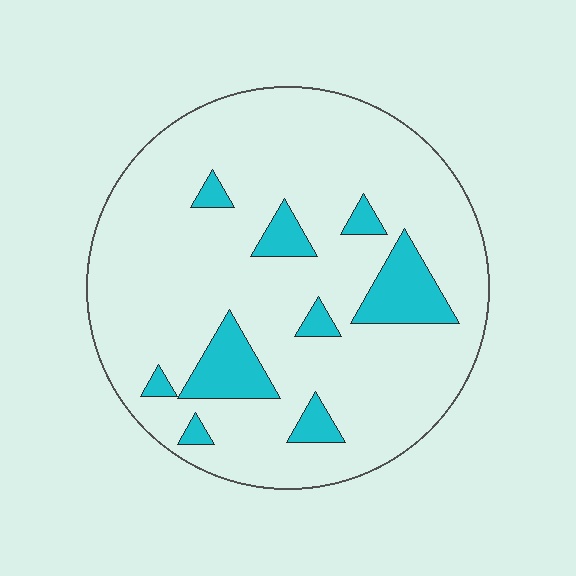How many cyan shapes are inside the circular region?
9.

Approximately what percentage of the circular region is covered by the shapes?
Approximately 15%.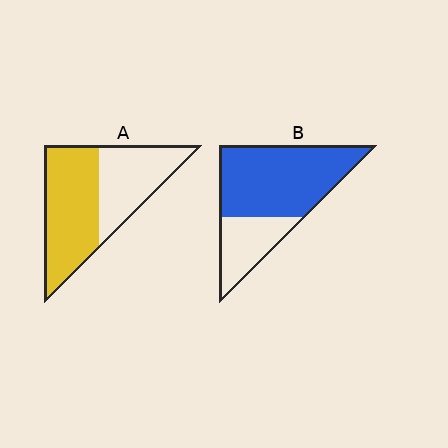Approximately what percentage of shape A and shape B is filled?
A is approximately 55% and B is approximately 70%.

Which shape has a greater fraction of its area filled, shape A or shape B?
Shape B.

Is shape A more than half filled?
Yes.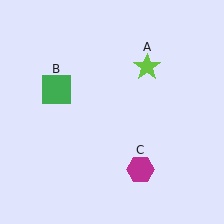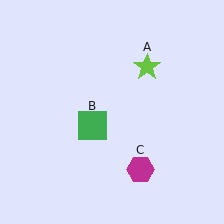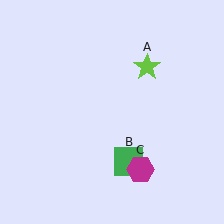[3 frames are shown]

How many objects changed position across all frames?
1 object changed position: green square (object B).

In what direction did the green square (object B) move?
The green square (object B) moved down and to the right.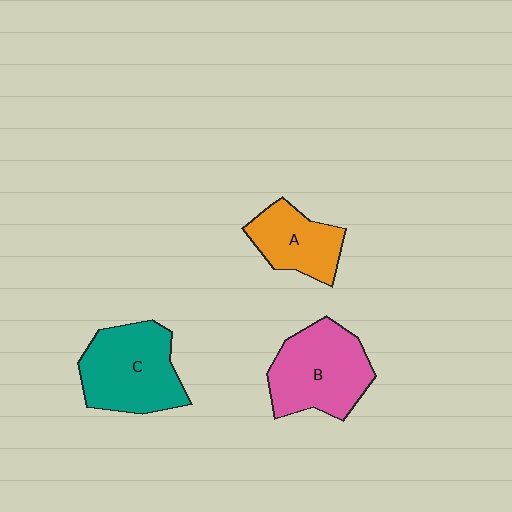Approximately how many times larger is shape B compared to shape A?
Approximately 1.5 times.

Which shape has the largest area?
Shape C (teal).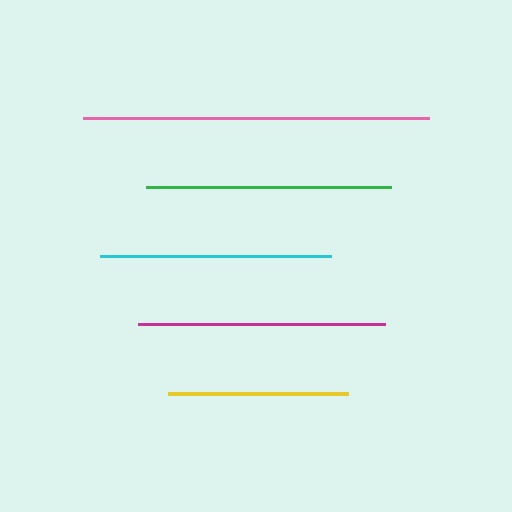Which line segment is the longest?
The pink line is the longest at approximately 346 pixels.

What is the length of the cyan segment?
The cyan segment is approximately 231 pixels long.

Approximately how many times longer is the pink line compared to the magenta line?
The pink line is approximately 1.4 times the length of the magenta line.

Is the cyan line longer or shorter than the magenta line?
The magenta line is longer than the cyan line.